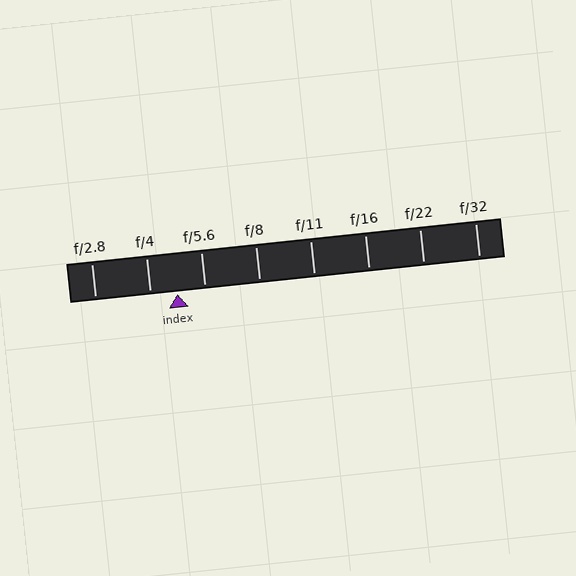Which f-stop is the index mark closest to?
The index mark is closest to f/5.6.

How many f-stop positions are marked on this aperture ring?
There are 8 f-stop positions marked.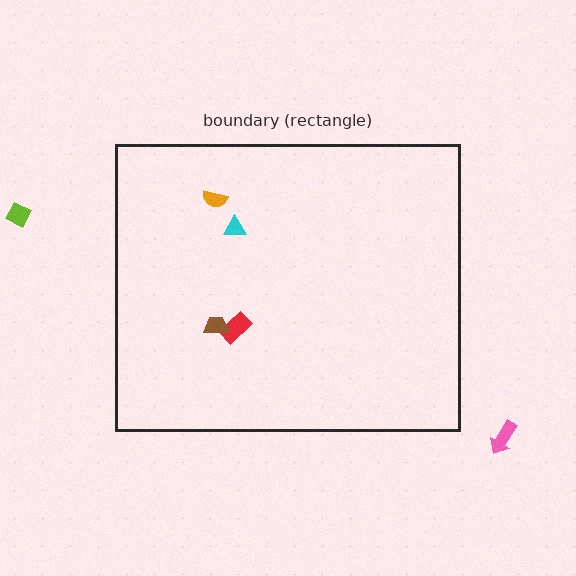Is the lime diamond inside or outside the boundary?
Outside.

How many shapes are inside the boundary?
4 inside, 2 outside.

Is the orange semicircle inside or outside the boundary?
Inside.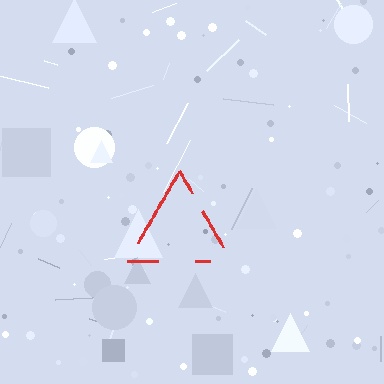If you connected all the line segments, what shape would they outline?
They would outline a triangle.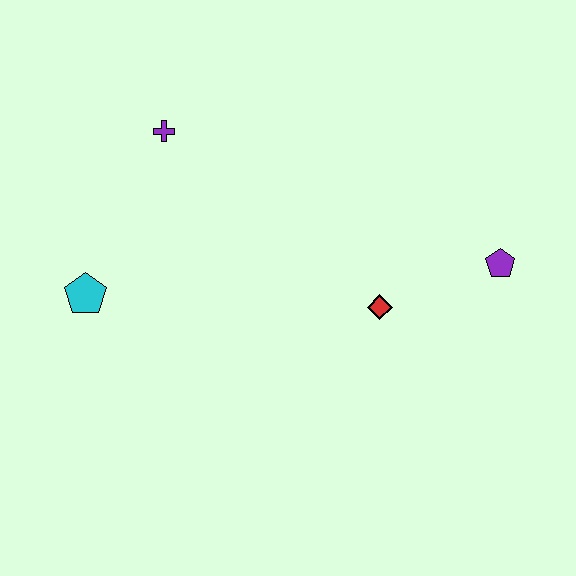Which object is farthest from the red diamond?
The cyan pentagon is farthest from the red diamond.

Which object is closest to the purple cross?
The cyan pentagon is closest to the purple cross.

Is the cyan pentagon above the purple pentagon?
No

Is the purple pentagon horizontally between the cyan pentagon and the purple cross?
No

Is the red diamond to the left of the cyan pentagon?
No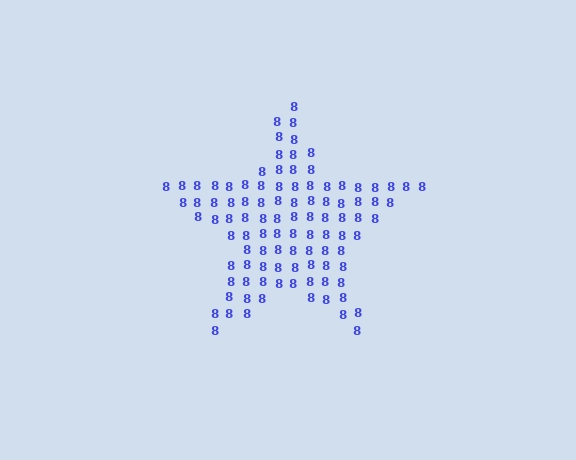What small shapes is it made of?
It is made of small digit 8's.